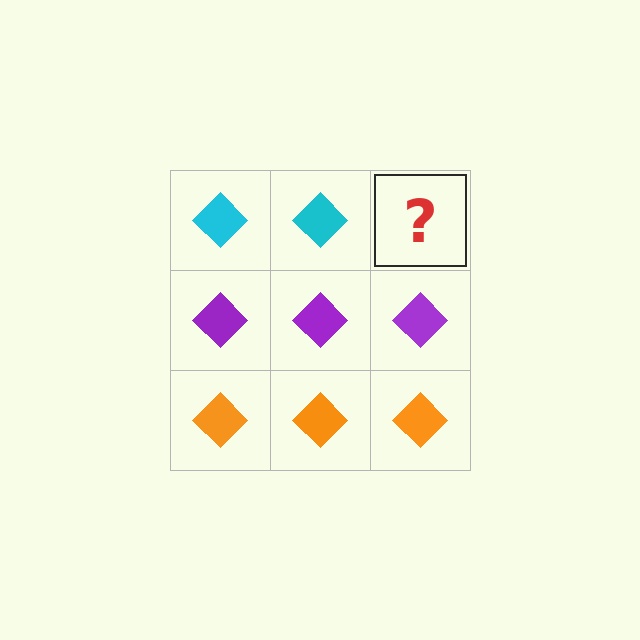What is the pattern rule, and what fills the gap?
The rule is that each row has a consistent color. The gap should be filled with a cyan diamond.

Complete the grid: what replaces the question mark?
The question mark should be replaced with a cyan diamond.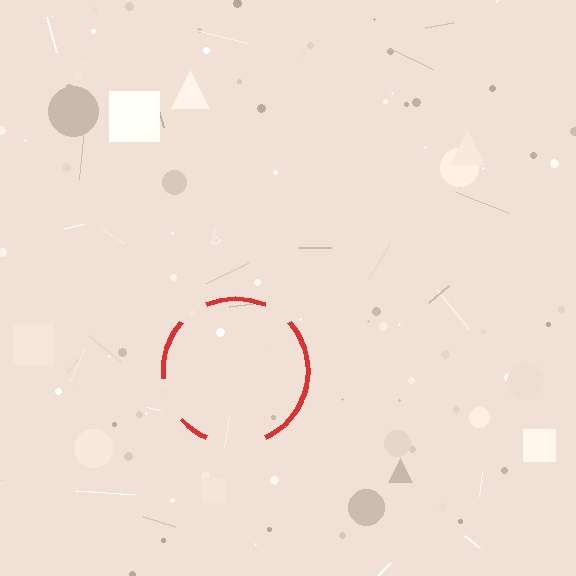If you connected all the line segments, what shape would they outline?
They would outline a circle.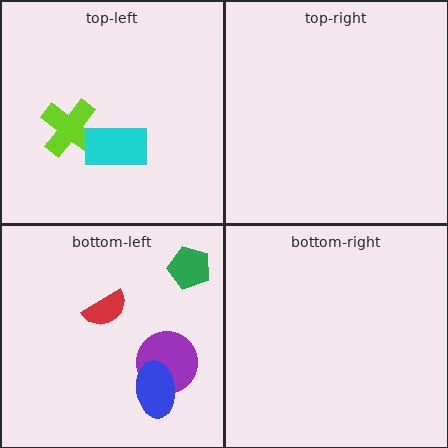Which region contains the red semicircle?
The bottom-left region.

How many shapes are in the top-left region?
2.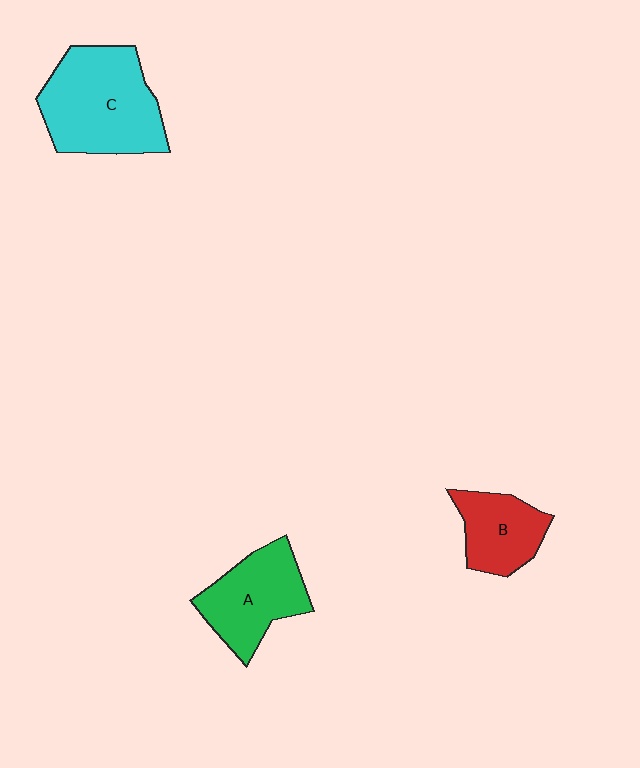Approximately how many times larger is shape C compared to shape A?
Approximately 1.4 times.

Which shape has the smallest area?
Shape B (red).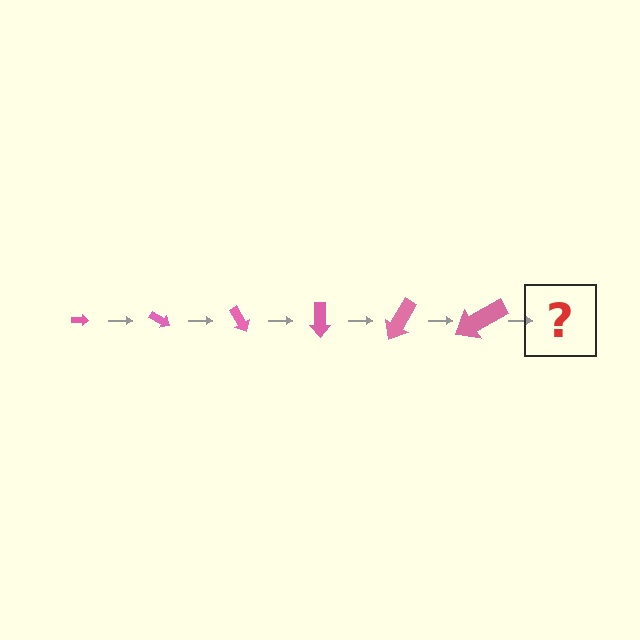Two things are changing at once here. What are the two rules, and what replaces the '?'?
The two rules are that the arrow grows larger each step and it rotates 30 degrees each step. The '?' should be an arrow, larger than the previous one and rotated 180 degrees from the start.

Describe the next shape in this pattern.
It should be an arrow, larger than the previous one and rotated 180 degrees from the start.